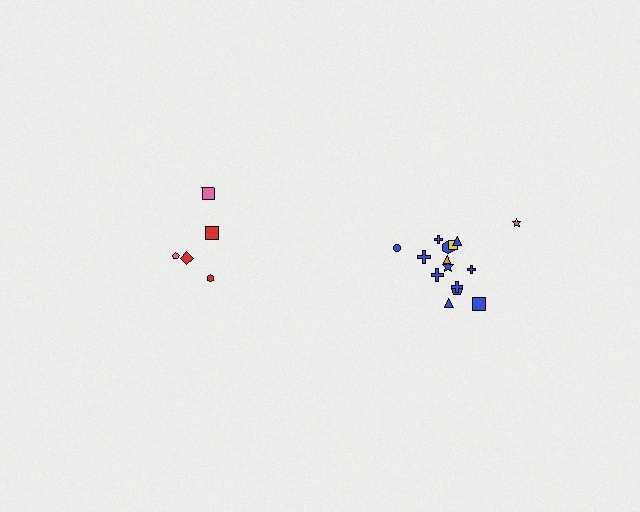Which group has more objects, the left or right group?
The right group.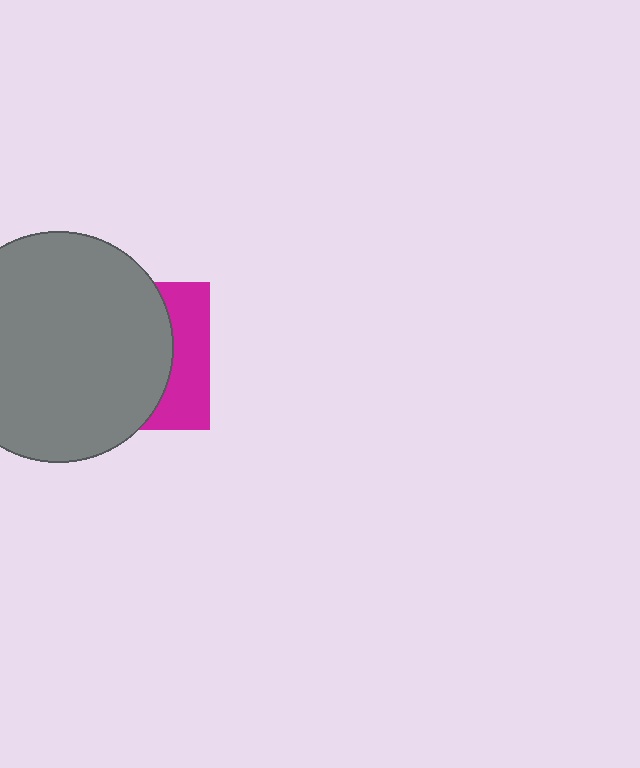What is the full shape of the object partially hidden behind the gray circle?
The partially hidden object is a magenta square.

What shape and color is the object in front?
The object in front is a gray circle.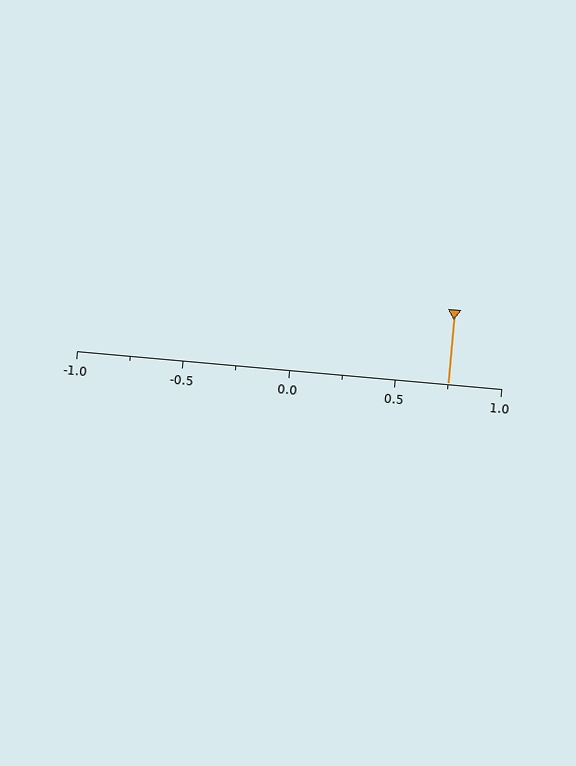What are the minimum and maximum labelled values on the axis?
The axis runs from -1.0 to 1.0.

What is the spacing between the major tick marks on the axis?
The major ticks are spaced 0.5 apart.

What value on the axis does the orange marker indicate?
The marker indicates approximately 0.75.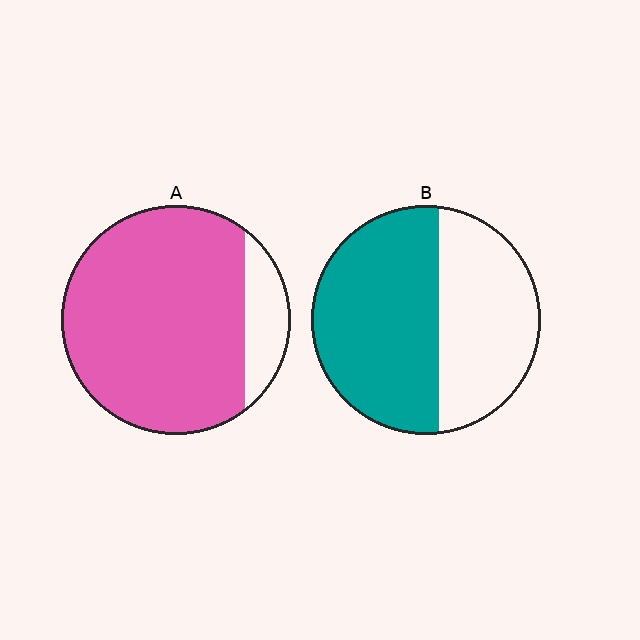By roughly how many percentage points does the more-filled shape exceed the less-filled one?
By roughly 30 percentage points (A over B).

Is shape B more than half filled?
Yes.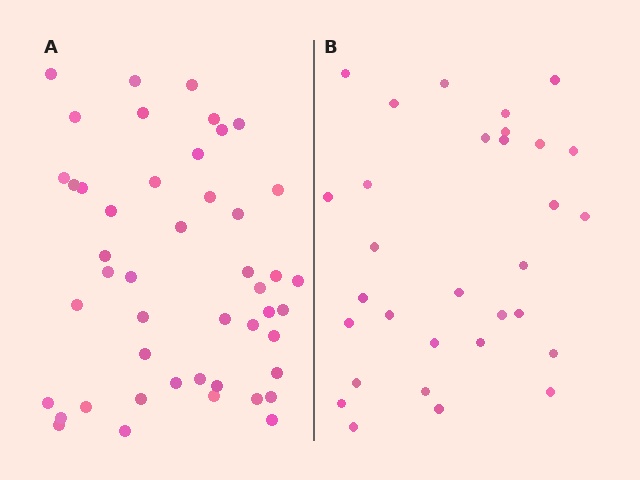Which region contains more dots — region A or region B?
Region A (the left region) has more dots.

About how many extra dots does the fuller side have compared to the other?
Region A has approximately 15 more dots than region B.